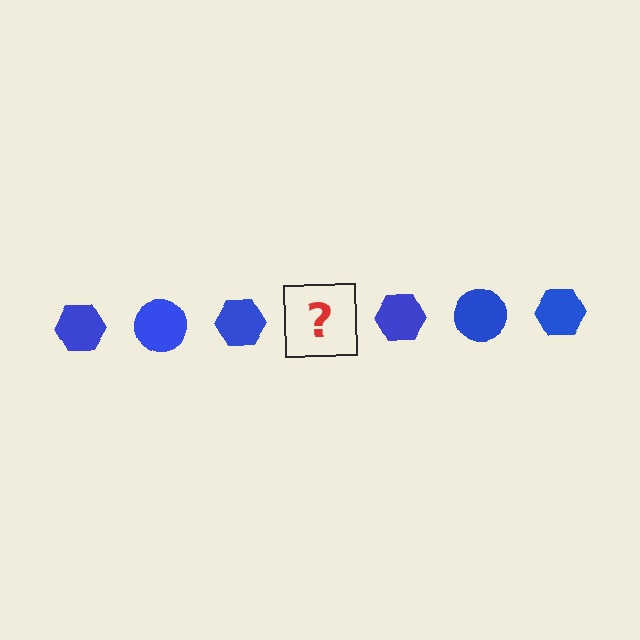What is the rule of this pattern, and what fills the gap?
The rule is that the pattern cycles through hexagon, circle shapes in blue. The gap should be filled with a blue circle.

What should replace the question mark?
The question mark should be replaced with a blue circle.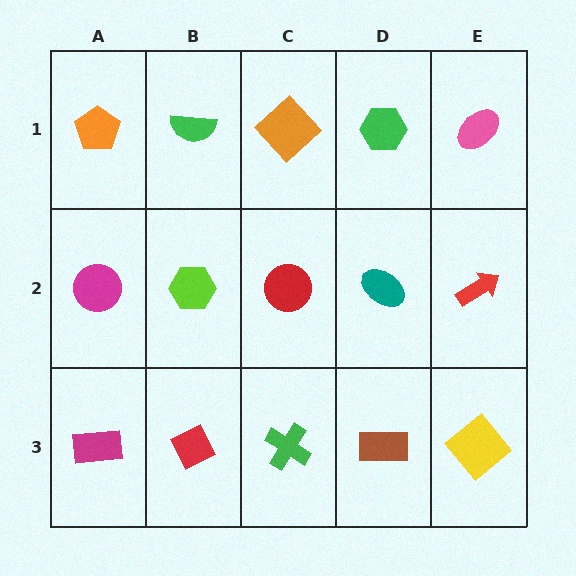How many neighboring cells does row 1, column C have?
3.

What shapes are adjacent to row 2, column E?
A pink ellipse (row 1, column E), a yellow diamond (row 3, column E), a teal ellipse (row 2, column D).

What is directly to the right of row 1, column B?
An orange diamond.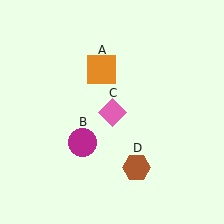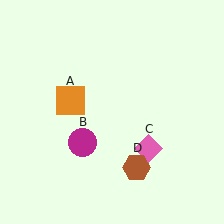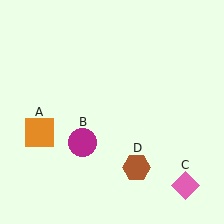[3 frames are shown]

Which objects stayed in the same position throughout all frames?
Magenta circle (object B) and brown hexagon (object D) remained stationary.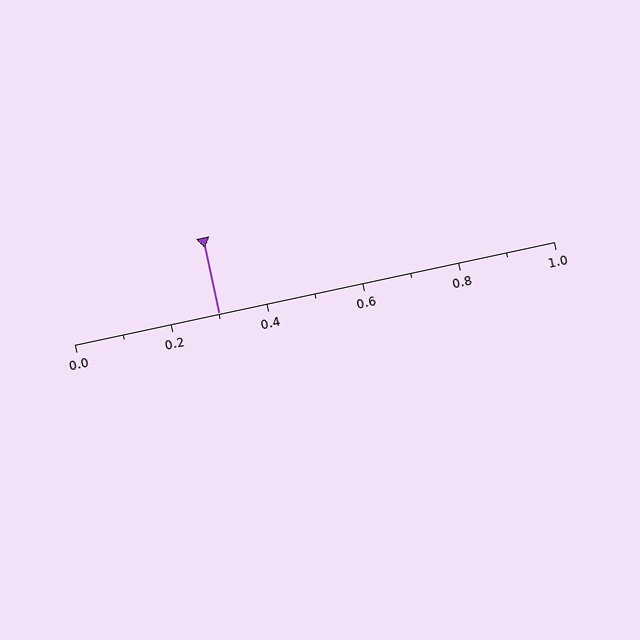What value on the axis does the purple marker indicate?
The marker indicates approximately 0.3.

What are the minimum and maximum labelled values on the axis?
The axis runs from 0.0 to 1.0.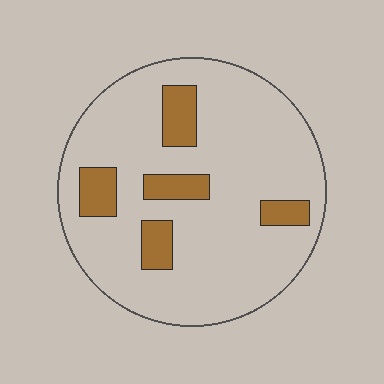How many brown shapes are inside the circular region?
5.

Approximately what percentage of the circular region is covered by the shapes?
Approximately 15%.